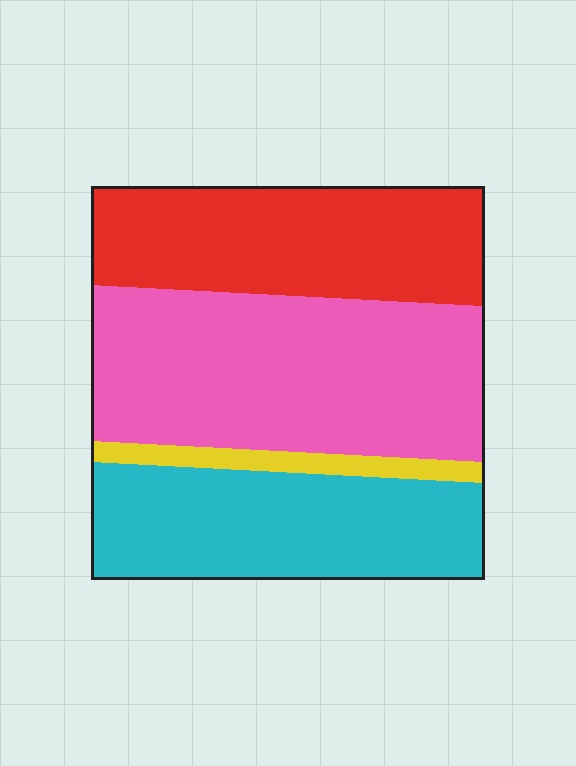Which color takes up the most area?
Pink, at roughly 40%.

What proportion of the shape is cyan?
Cyan covers roughly 25% of the shape.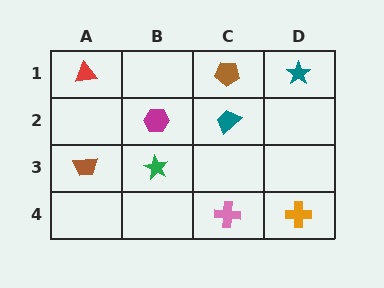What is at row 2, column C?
A teal trapezoid.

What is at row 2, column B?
A magenta hexagon.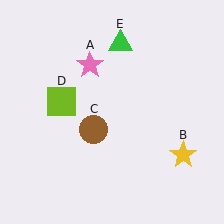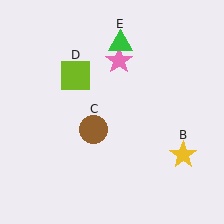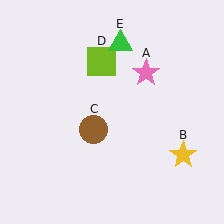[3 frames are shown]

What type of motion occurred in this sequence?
The pink star (object A), lime square (object D) rotated clockwise around the center of the scene.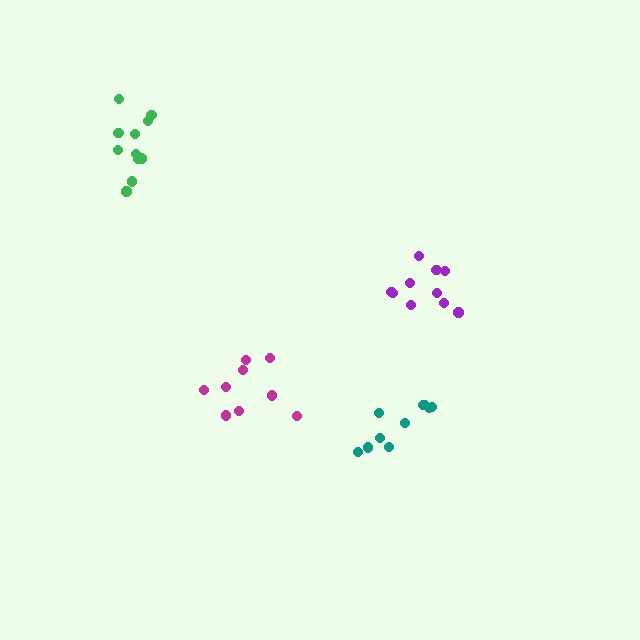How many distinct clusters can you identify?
There are 4 distinct clusters.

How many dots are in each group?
Group 1: 11 dots, Group 2: 9 dots, Group 3: 10 dots, Group 4: 10 dots (40 total).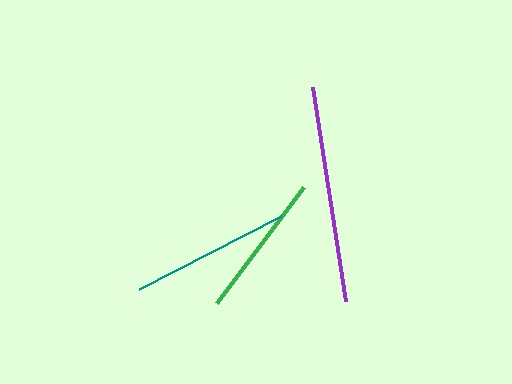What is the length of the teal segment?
The teal segment is approximately 160 pixels long.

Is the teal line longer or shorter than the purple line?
The purple line is longer than the teal line.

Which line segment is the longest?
The purple line is the longest at approximately 217 pixels.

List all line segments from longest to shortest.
From longest to shortest: purple, teal, green.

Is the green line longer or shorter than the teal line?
The teal line is longer than the green line.